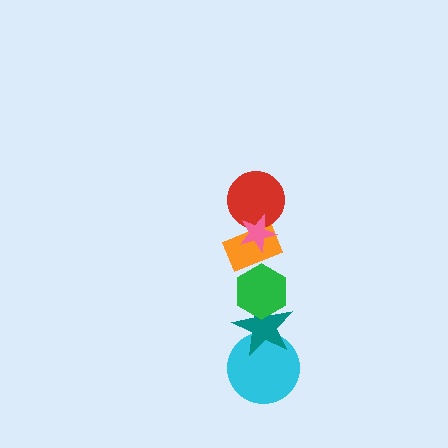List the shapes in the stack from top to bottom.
From top to bottom: the pink star, the red circle, the orange rectangle, the green hexagon, the teal star, the cyan circle.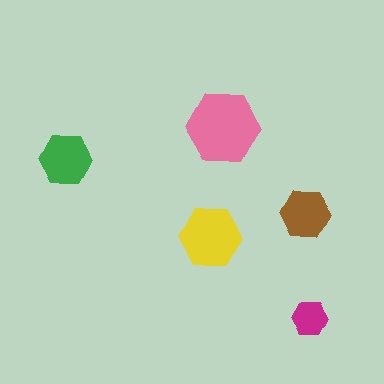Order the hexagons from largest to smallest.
the pink one, the yellow one, the green one, the brown one, the magenta one.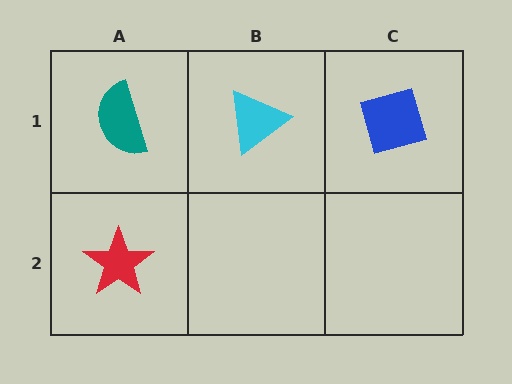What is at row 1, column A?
A teal semicircle.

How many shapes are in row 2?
1 shape.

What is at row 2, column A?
A red star.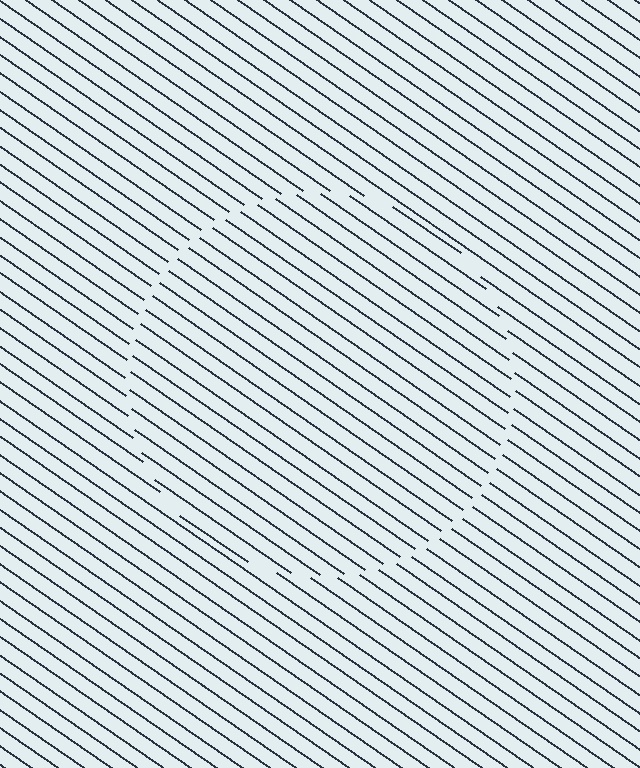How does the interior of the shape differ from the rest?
The interior of the shape contains the same grating, shifted by half a period — the contour is defined by the phase discontinuity where line-ends from the inner and outer gratings abut.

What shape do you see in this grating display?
An illusory circle. The interior of the shape contains the same grating, shifted by half a period — the contour is defined by the phase discontinuity where line-ends from the inner and outer gratings abut.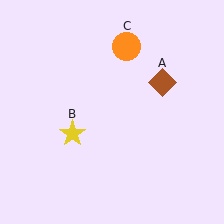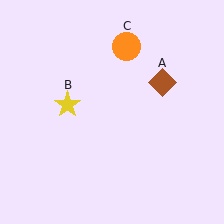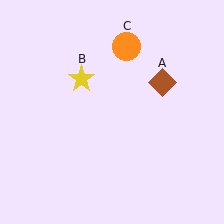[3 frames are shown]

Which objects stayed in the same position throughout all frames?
Brown diamond (object A) and orange circle (object C) remained stationary.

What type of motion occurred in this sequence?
The yellow star (object B) rotated clockwise around the center of the scene.